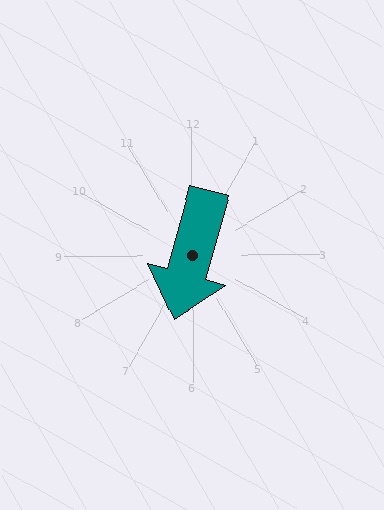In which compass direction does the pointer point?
South.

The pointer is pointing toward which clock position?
Roughly 7 o'clock.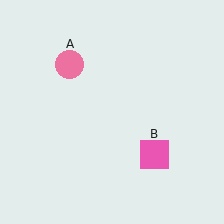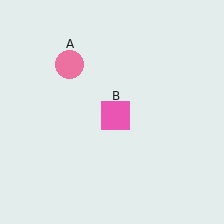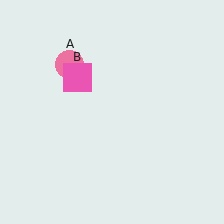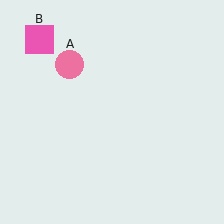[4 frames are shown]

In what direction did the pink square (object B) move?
The pink square (object B) moved up and to the left.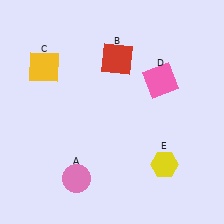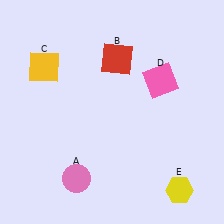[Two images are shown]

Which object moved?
The yellow hexagon (E) moved down.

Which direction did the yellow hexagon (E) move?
The yellow hexagon (E) moved down.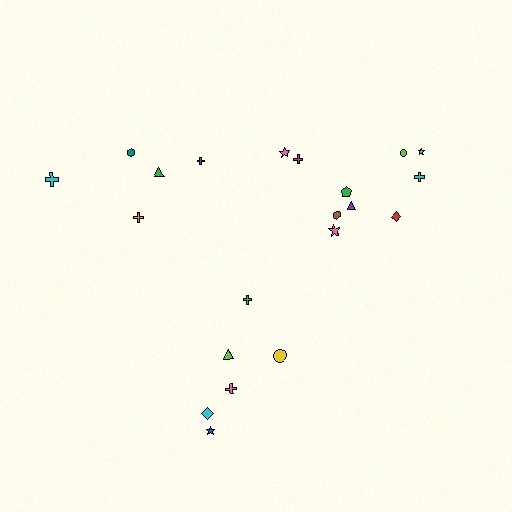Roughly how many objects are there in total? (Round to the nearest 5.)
Roughly 20 objects in total.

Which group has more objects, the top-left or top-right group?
The top-right group.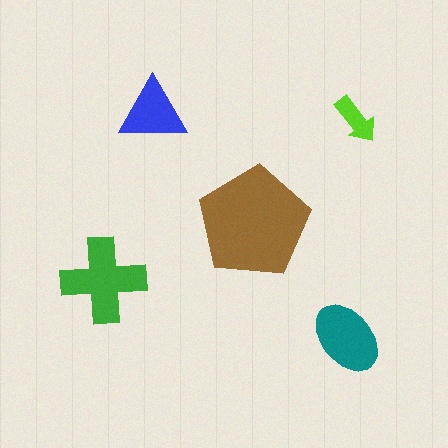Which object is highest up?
The blue triangle is topmost.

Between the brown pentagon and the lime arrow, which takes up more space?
The brown pentagon.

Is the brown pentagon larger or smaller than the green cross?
Larger.